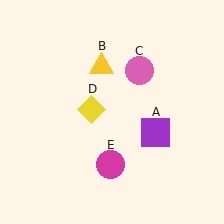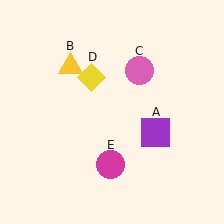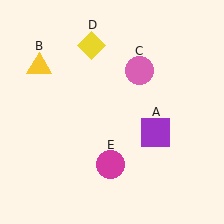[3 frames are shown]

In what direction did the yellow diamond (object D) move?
The yellow diamond (object D) moved up.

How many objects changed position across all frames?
2 objects changed position: yellow triangle (object B), yellow diamond (object D).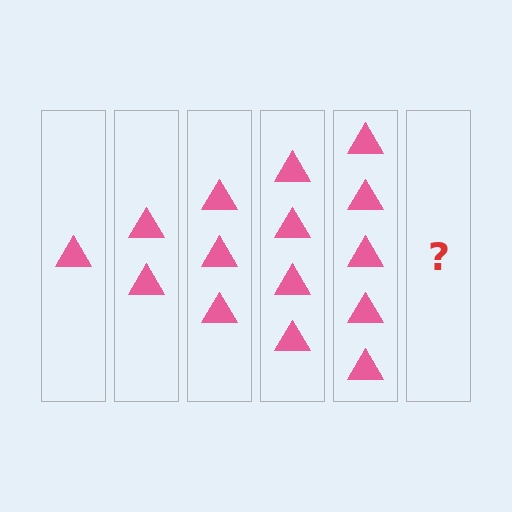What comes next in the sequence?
The next element should be 6 triangles.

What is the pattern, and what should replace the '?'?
The pattern is that each step adds one more triangle. The '?' should be 6 triangles.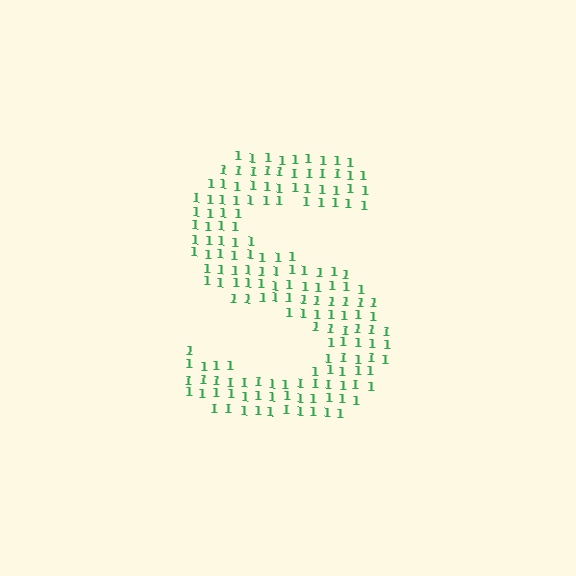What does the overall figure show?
The overall figure shows the letter S.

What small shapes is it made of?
It is made of small digit 1's.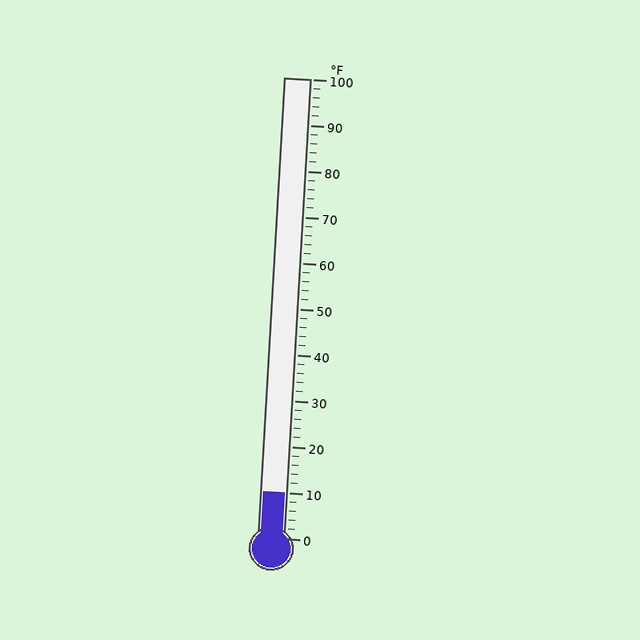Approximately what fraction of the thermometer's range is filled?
The thermometer is filled to approximately 10% of its range.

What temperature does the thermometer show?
The thermometer shows approximately 10°F.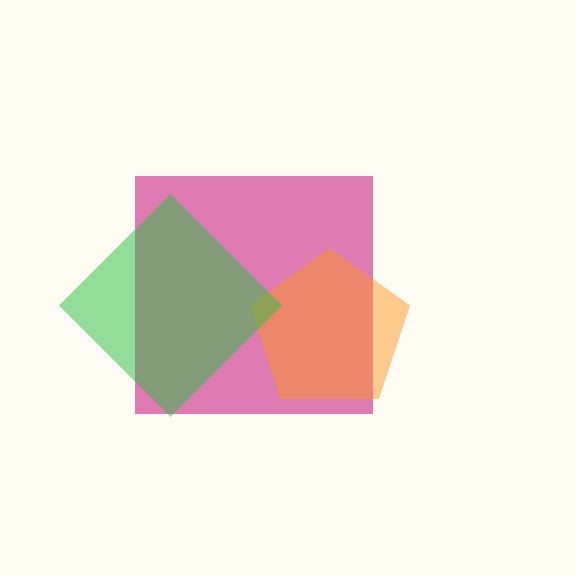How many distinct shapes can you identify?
There are 3 distinct shapes: a magenta square, an orange pentagon, a green diamond.